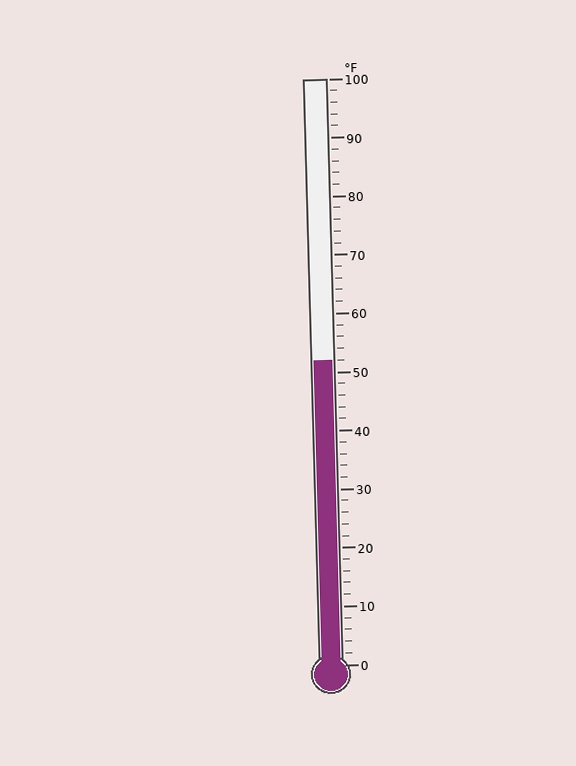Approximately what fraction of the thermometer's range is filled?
The thermometer is filled to approximately 50% of its range.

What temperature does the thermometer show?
The thermometer shows approximately 52°F.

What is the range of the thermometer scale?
The thermometer scale ranges from 0°F to 100°F.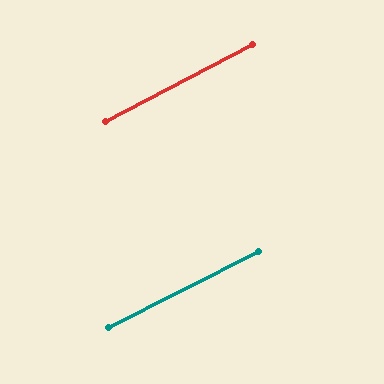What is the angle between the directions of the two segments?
Approximately 1 degree.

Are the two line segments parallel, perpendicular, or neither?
Parallel — their directions differ by only 0.9°.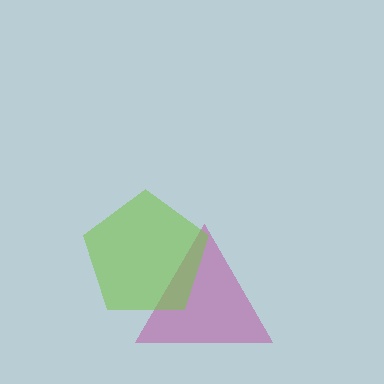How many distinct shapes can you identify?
There are 2 distinct shapes: a magenta triangle, a lime pentagon.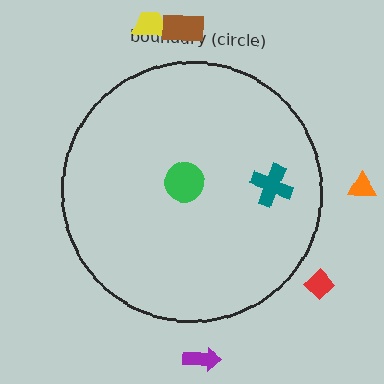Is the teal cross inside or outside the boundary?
Inside.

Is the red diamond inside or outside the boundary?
Outside.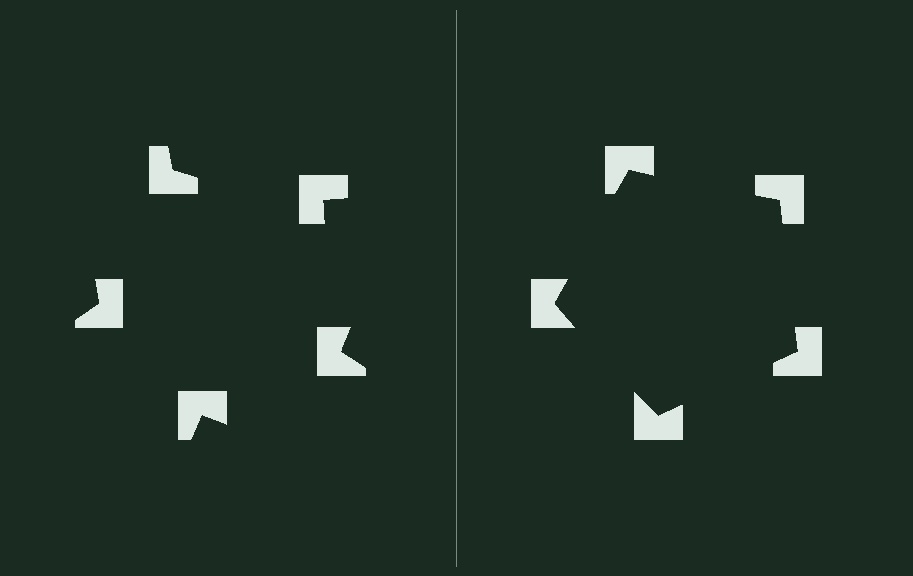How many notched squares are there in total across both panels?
10 — 5 on each side.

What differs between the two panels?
The notched squares are positioned identically on both sides; only the wedge orientations differ. On the right they align to a pentagon; on the left they are misaligned.